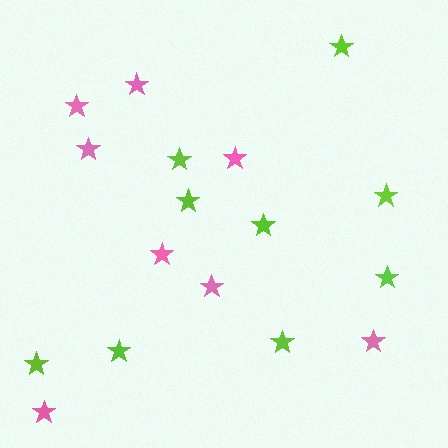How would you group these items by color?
There are 2 groups: one group of pink stars (8) and one group of lime stars (9).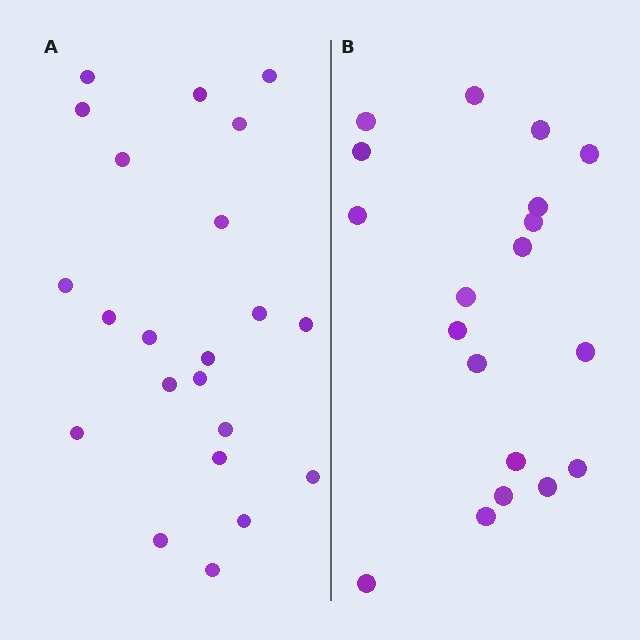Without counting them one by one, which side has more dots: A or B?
Region A (the left region) has more dots.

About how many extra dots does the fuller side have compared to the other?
Region A has just a few more — roughly 2 or 3 more dots than region B.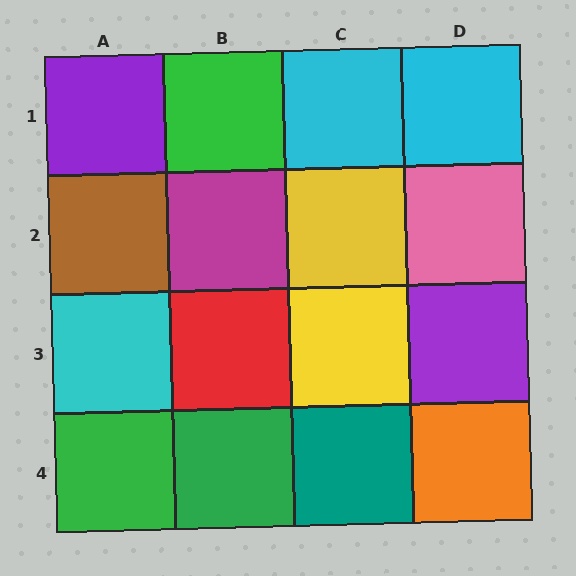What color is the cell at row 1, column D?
Cyan.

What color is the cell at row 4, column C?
Teal.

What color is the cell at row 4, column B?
Green.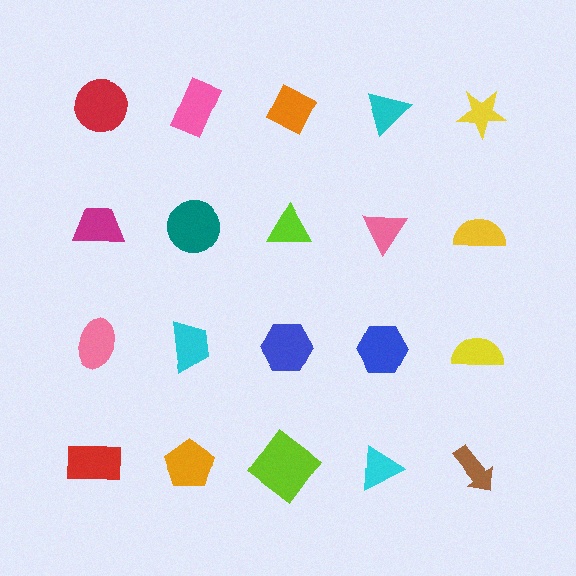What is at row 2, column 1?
A magenta trapezoid.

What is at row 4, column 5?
A brown arrow.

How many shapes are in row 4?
5 shapes.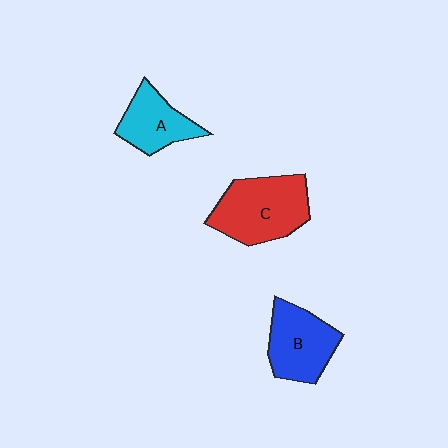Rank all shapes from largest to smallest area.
From largest to smallest: C (red), B (blue), A (cyan).